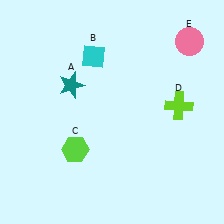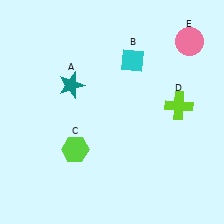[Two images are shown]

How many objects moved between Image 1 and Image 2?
1 object moved between the two images.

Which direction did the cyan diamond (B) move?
The cyan diamond (B) moved right.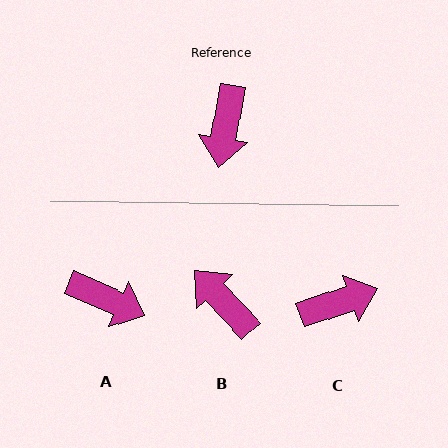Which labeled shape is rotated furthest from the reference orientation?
B, about 127 degrees away.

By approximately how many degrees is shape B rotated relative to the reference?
Approximately 127 degrees clockwise.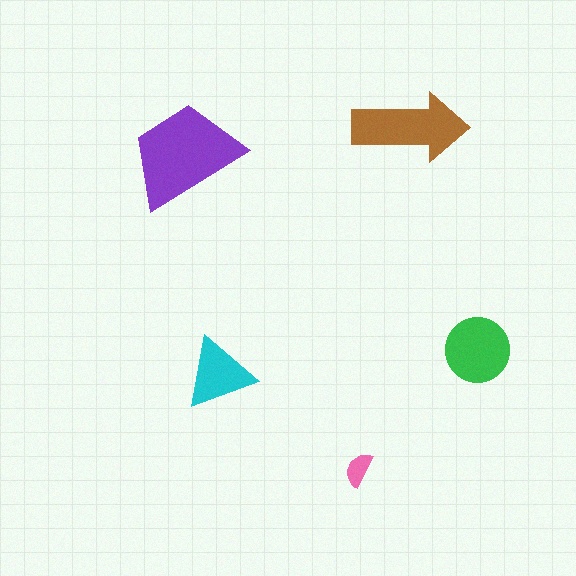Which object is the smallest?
The pink semicircle.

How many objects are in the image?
There are 5 objects in the image.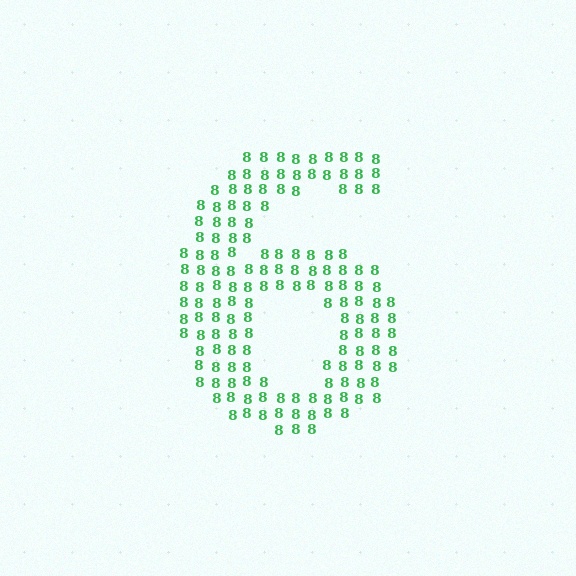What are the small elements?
The small elements are digit 8's.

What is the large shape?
The large shape is the digit 6.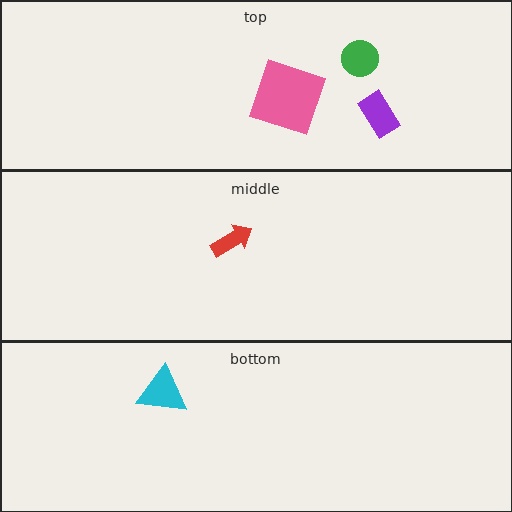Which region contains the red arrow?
The middle region.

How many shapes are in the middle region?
1.